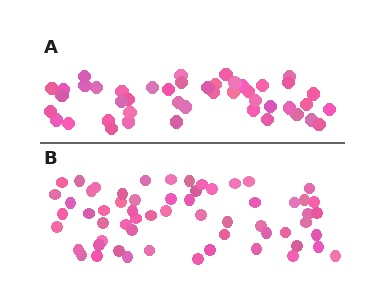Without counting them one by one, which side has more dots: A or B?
Region B (the bottom region) has more dots.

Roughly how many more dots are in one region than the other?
Region B has approximately 15 more dots than region A.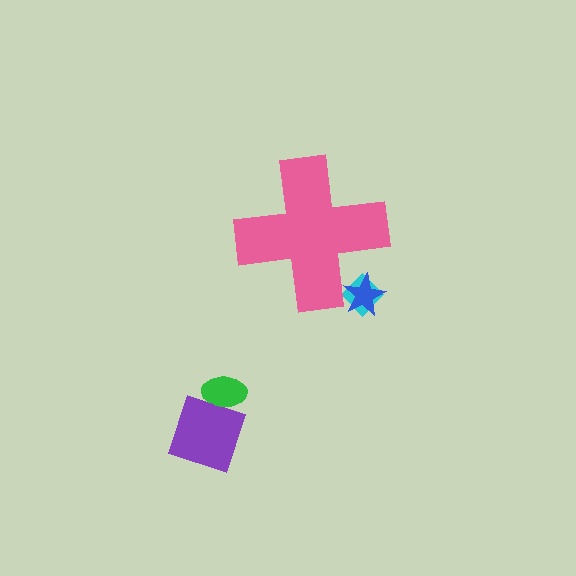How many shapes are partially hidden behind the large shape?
2 shapes are partially hidden.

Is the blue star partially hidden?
Yes, the blue star is partially hidden behind the pink cross.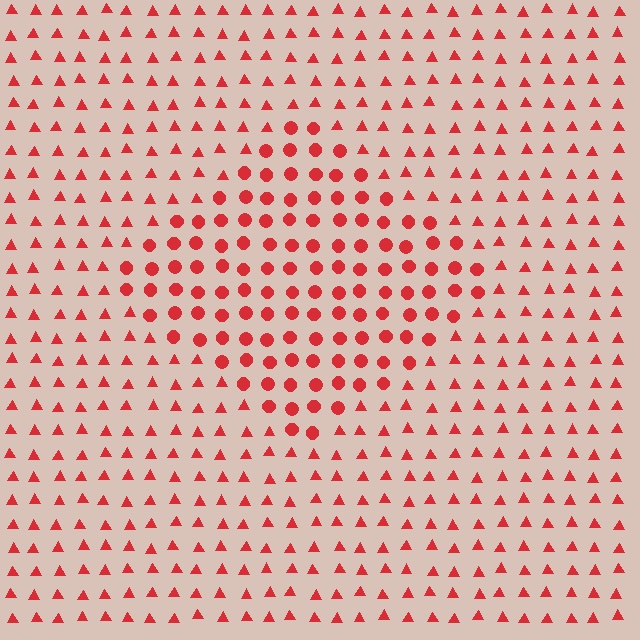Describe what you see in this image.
The image is filled with small red elements arranged in a uniform grid. A diamond-shaped region contains circles, while the surrounding area contains triangles. The boundary is defined purely by the change in element shape.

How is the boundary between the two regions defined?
The boundary is defined by a change in element shape: circles inside vs. triangles outside. All elements share the same color and spacing.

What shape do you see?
I see a diamond.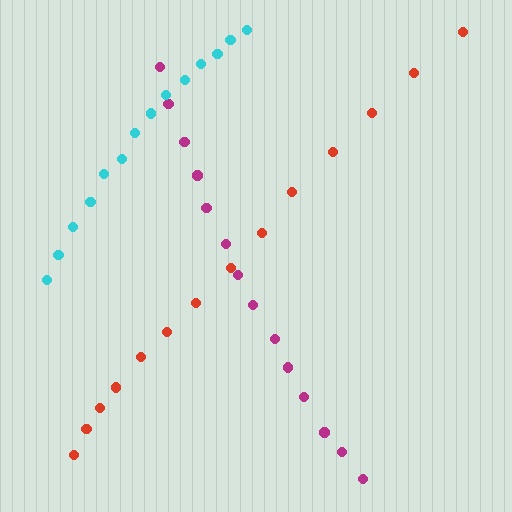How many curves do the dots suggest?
There are 3 distinct paths.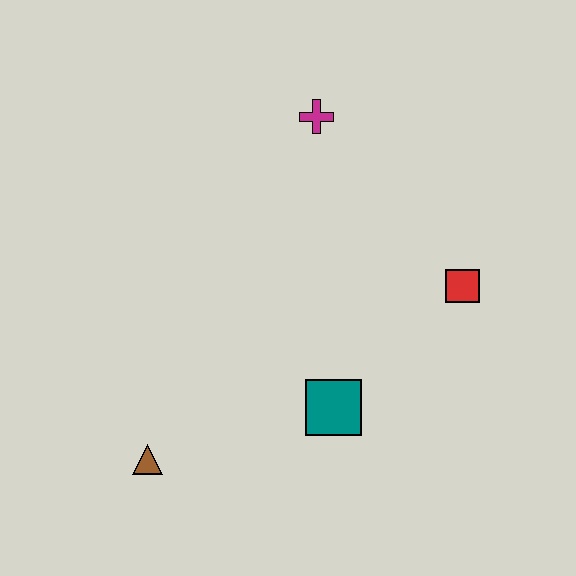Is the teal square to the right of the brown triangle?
Yes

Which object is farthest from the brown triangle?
The magenta cross is farthest from the brown triangle.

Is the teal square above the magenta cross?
No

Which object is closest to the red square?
The teal square is closest to the red square.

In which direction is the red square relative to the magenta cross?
The red square is below the magenta cross.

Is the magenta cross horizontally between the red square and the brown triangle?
Yes